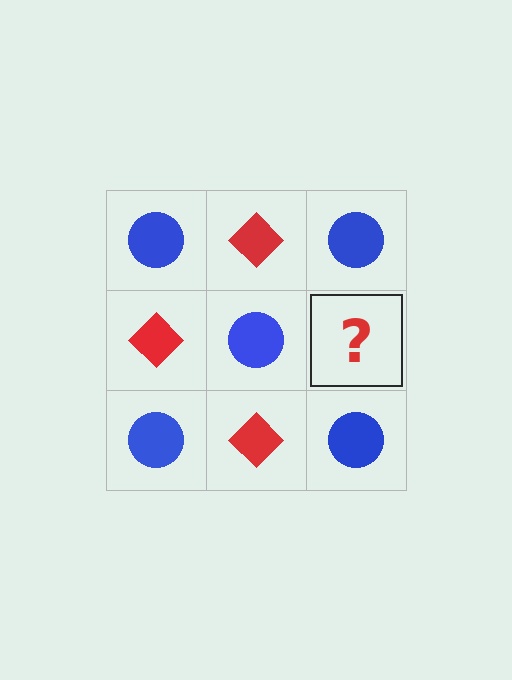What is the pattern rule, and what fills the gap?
The rule is that it alternates blue circle and red diamond in a checkerboard pattern. The gap should be filled with a red diamond.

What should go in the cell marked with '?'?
The missing cell should contain a red diamond.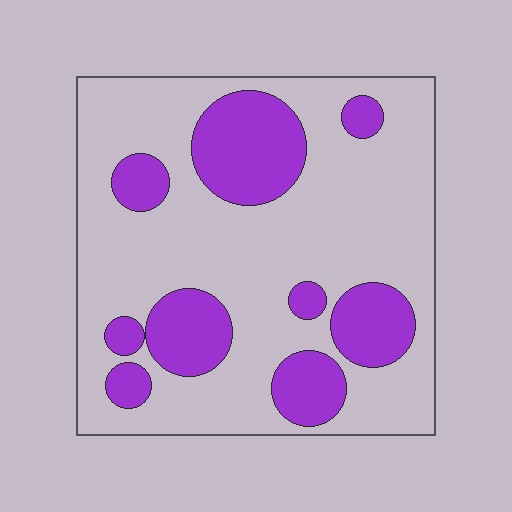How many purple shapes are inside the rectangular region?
9.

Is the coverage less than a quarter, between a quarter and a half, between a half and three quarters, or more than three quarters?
Between a quarter and a half.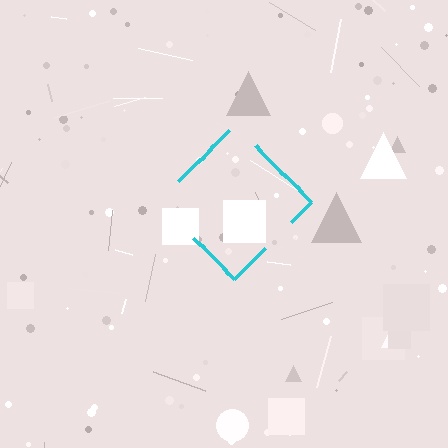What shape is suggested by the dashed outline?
The dashed outline suggests a diamond.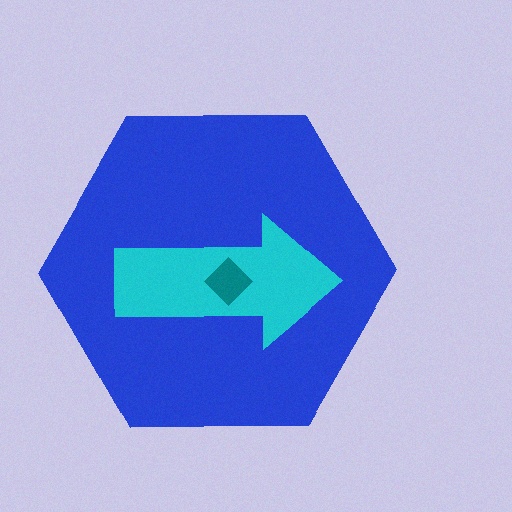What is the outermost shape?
The blue hexagon.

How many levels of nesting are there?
3.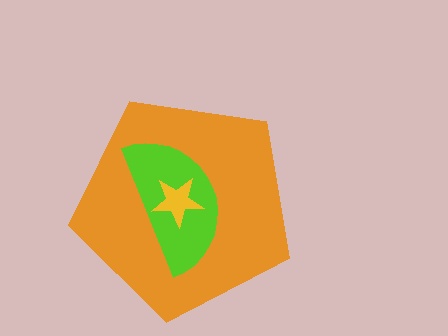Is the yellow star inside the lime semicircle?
Yes.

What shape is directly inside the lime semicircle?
The yellow star.